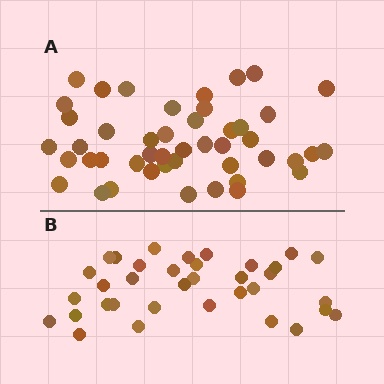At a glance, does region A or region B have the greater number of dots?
Region A (the top region) has more dots.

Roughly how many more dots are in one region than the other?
Region A has roughly 12 or so more dots than region B.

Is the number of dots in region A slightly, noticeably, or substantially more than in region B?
Region A has noticeably more, but not dramatically so. The ratio is roughly 1.3 to 1.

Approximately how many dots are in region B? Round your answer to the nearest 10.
About 40 dots. (The exact count is 35, which rounds to 40.)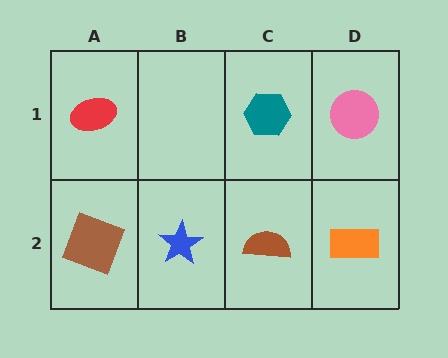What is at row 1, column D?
A pink circle.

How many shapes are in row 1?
3 shapes.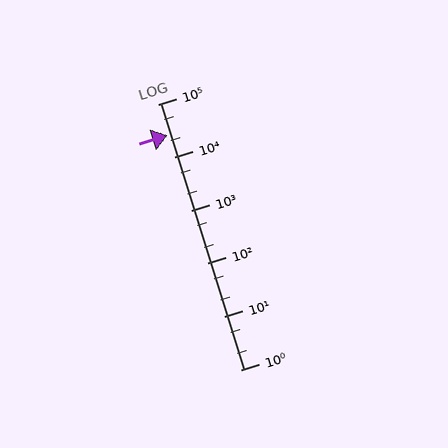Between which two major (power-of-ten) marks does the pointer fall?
The pointer is between 10000 and 100000.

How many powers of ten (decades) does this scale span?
The scale spans 5 decades, from 1 to 100000.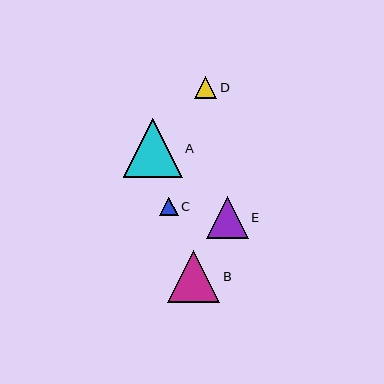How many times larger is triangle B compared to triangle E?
Triangle B is approximately 1.2 times the size of triangle E.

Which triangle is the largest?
Triangle A is the largest with a size of approximately 59 pixels.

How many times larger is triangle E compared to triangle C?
Triangle E is approximately 2.3 times the size of triangle C.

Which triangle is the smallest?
Triangle C is the smallest with a size of approximately 18 pixels.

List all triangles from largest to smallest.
From largest to smallest: A, B, E, D, C.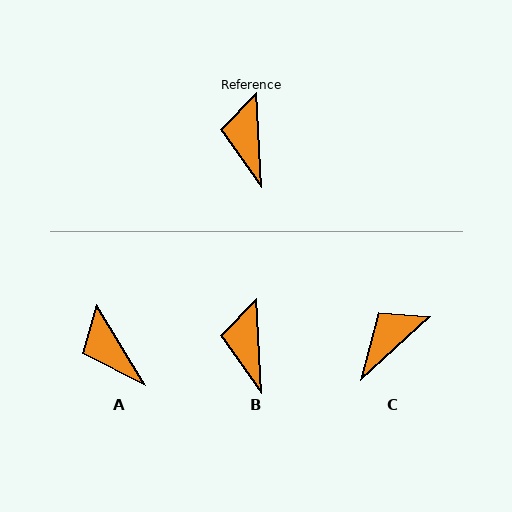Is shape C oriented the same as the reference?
No, it is off by about 50 degrees.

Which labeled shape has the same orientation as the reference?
B.